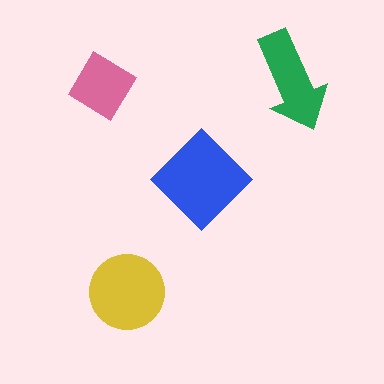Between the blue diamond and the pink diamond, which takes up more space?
The blue diamond.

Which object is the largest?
The blue diamond.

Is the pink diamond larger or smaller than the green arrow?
Smaller.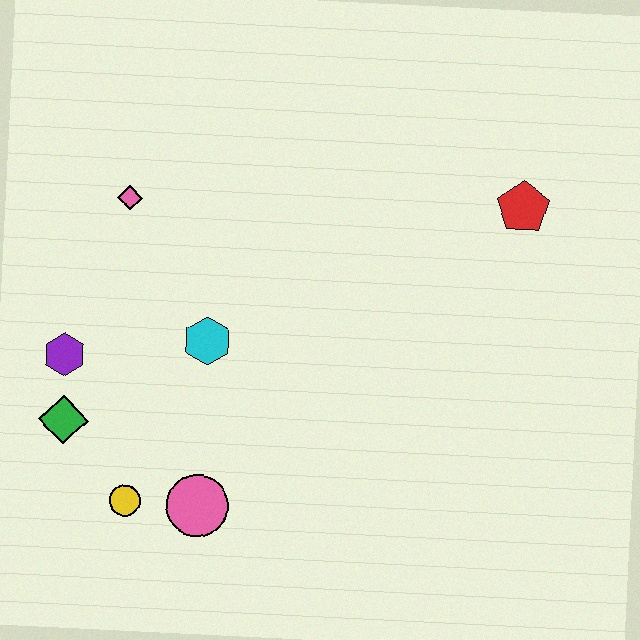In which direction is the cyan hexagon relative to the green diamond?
The cyan hexagon is to the right of the green diamond.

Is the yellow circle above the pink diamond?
No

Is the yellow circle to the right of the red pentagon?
No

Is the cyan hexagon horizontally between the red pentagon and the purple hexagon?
Yes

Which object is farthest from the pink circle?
The red pentagon is farthest from the pink circle.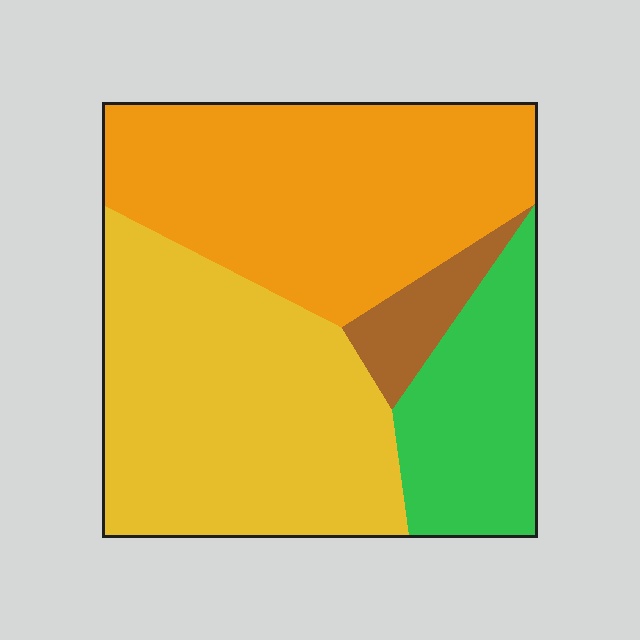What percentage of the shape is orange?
Orange covers 37% of the shape.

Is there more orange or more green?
Orange.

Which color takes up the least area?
Brown, at roughly 5%.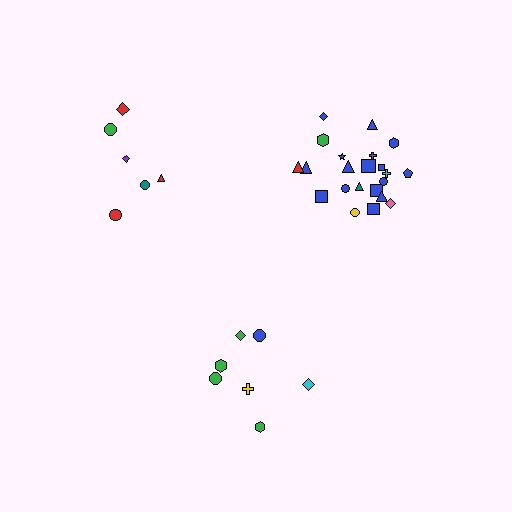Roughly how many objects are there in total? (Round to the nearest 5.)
Roughly 35 objects in total.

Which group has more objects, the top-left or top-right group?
The top-right group.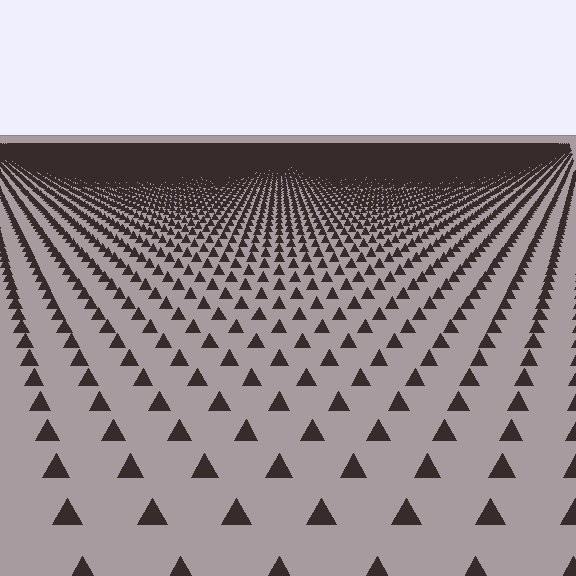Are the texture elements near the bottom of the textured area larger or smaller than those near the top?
Larger. Near the bottom, elements are closer to the viewer and appear at a bigger on-screen size.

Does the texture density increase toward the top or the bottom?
Density increases toward the top.